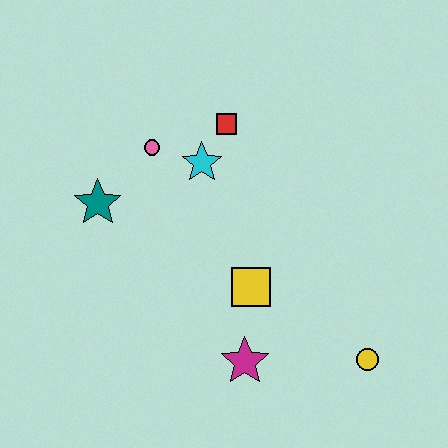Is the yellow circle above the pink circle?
No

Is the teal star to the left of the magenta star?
Yes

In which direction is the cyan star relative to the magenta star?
The cyan star is above the magenta star.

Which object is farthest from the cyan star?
The yellow circle is farthest from the cyan star.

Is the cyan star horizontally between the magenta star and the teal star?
Yes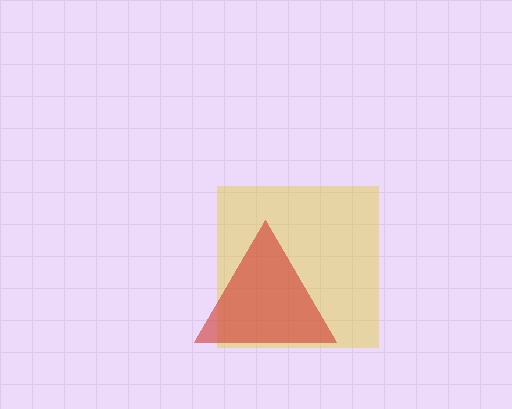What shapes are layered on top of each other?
The layered shapes are: a yellow square, a red triangle.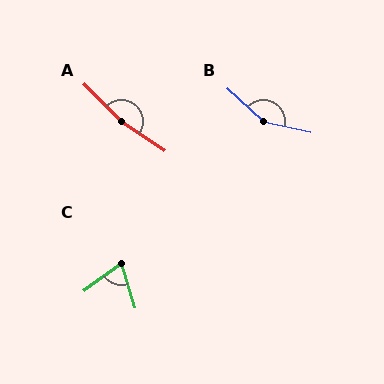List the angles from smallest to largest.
C (71°), B (150°), A (170°).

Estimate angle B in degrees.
Approximately 150 degrees.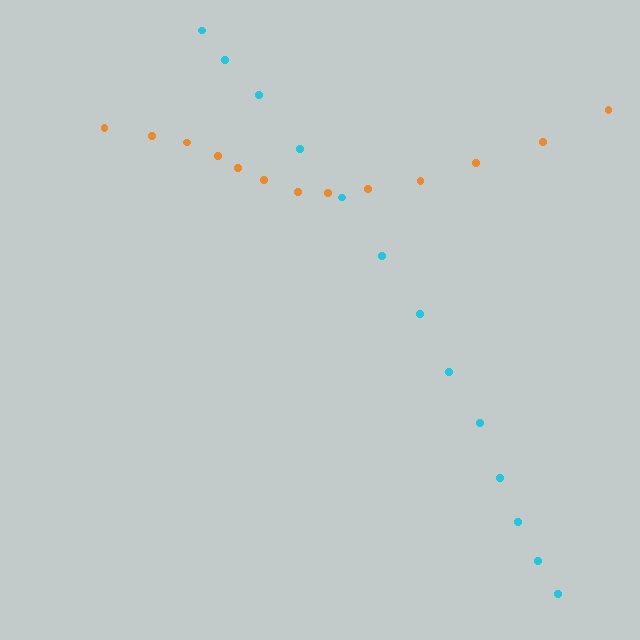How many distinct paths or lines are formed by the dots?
There are 2 distinct paths.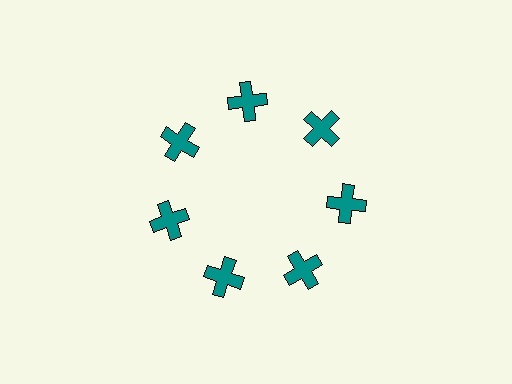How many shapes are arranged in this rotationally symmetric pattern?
There are 7 shapes, arranged in 7 groups of 1.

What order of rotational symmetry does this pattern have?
This pattern has 7-fold rotational symmetry.